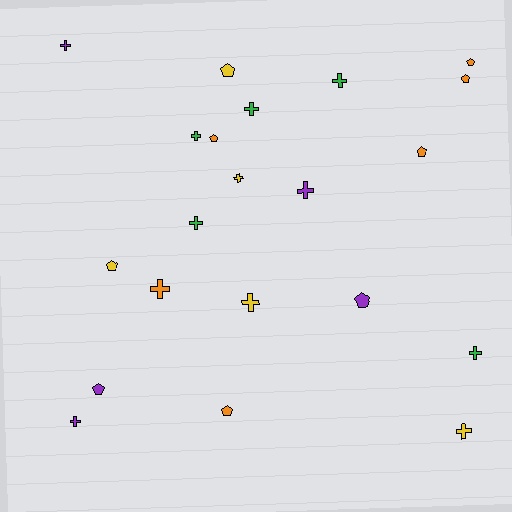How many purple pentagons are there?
There are 2 purple pentagons.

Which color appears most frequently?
Orange, with 6 objects.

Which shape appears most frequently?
Cross, with 12 objects.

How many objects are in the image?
There are 21 objects.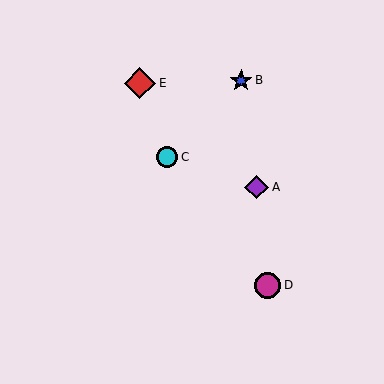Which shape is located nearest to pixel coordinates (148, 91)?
The red diamond (labeled E) at (140, 83) is nearest to that location.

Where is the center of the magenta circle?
The center of the magenta circle is at (268, 285).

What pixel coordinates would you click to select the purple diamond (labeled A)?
Click at (257, 187) to select the purple diamond A.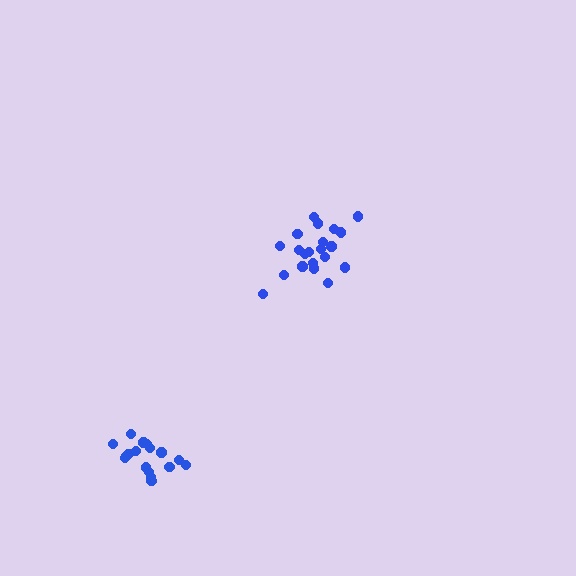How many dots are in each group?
Group 1: 21 dots, Group 2: 17 dots (38 total).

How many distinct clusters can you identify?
There are 2 distinct clusters.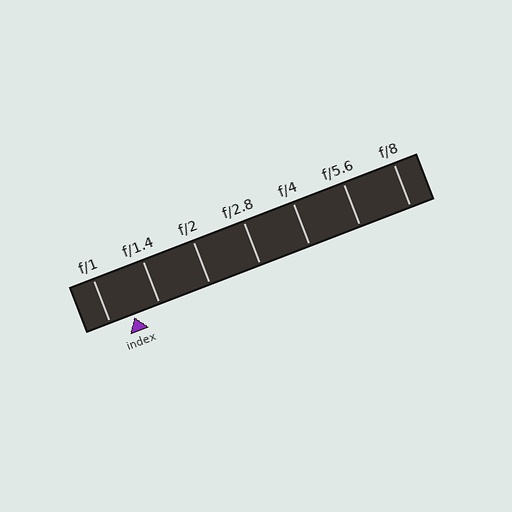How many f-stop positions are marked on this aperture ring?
There are 7 f-stop positions marked.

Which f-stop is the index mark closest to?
The index mark is closest to f/1.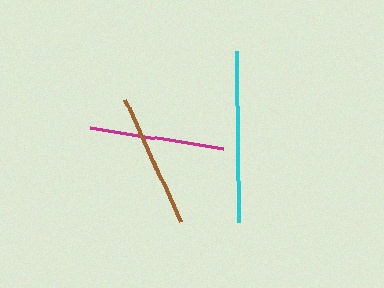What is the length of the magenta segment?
The magenta segment is approximately 135 pixels long.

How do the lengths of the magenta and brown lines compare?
The magenta and brown lines are approximately the same length.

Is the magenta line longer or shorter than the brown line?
The magenta line is longer than the brown line.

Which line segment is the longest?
The cyan line is the longest at approximately 170 pixels.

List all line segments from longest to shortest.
From longest to shortest: cyan, magenta, brown.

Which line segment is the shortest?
The brown line is the shortest at approximately 135 pixels.